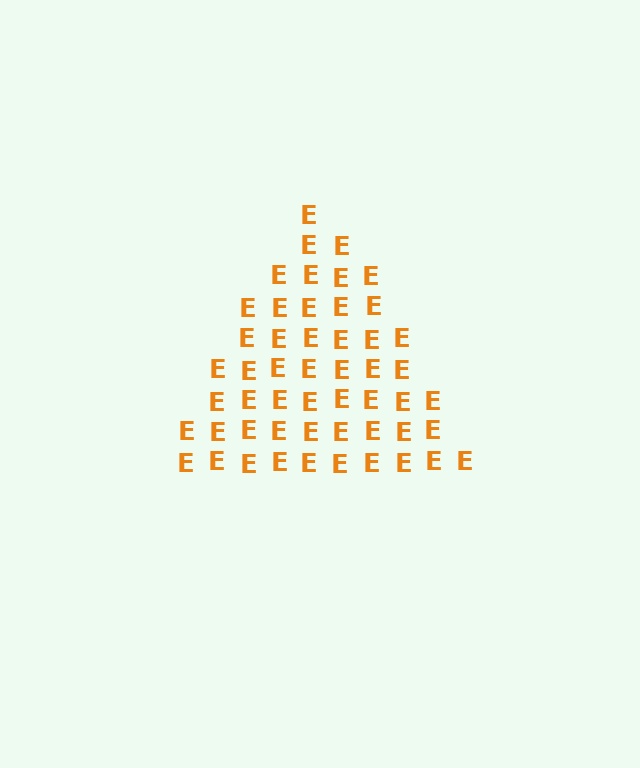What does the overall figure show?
The overall figure shows a triangle.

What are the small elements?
The small elements are letter E's.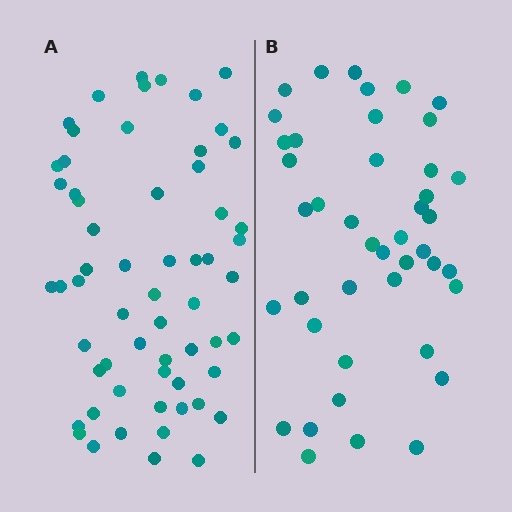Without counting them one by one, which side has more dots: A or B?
Region A (the left region) has more dots.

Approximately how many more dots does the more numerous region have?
Region A has approximately 15 more dots than region B.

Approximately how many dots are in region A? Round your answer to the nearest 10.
About 60 dots.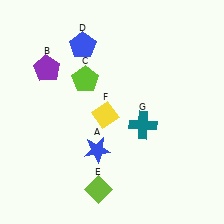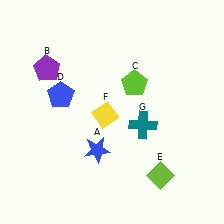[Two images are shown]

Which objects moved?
The objects that moved are: the lime pentagon (C), the blue pentagon (D), the lime diamond (E).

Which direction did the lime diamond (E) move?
The lime diamond (E) moved right.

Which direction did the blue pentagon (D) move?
The blue pentagon (D) moved down.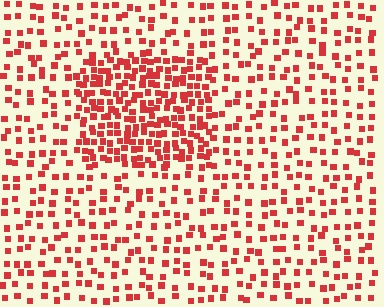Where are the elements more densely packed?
The elements are more densely packed inside the rectangle boundary.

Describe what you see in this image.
The image contains small red elements arranged at two different densities. A rectangle-shaped region is visible where the elements are more densely packed than the surrounding area.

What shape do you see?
I see a rectangle.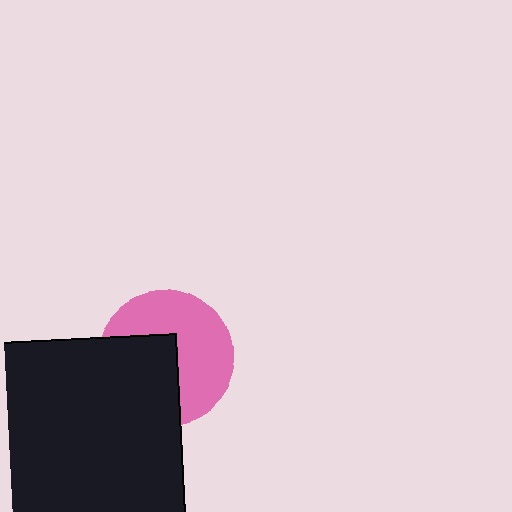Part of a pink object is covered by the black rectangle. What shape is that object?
It is a circle.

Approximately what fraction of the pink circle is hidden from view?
Roughly 44% of the pink circle is hidden behind the black rectangle.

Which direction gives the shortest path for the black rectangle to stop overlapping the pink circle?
Moving toward the lower-left gives the shortest separation.